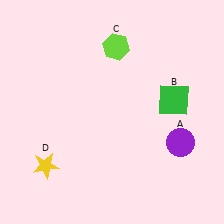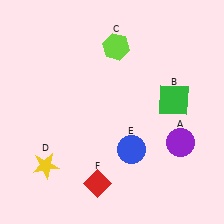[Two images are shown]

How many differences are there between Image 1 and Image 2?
There are 2 differences between the two images.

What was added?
A blue circle (E), a red diamond (F) were added in Image 2.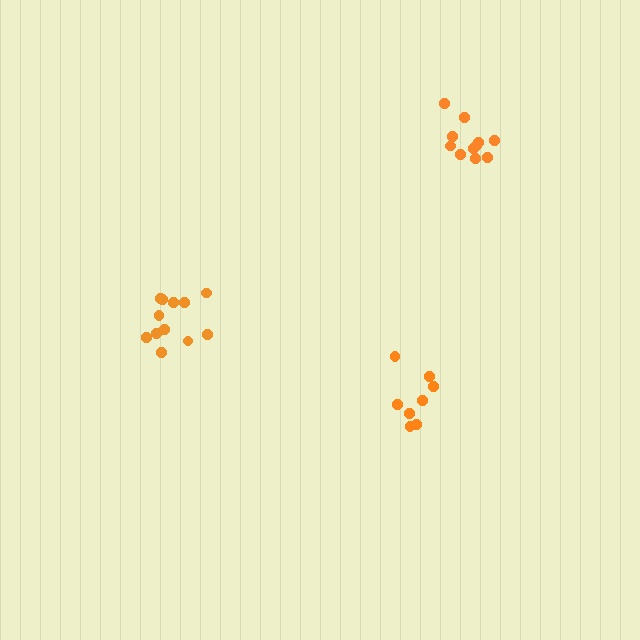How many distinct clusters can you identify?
There are 3 distinct clusters.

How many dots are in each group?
Group 1: 8 dots, Group 2: 12 dots, Group 3: 11 dots (31 total).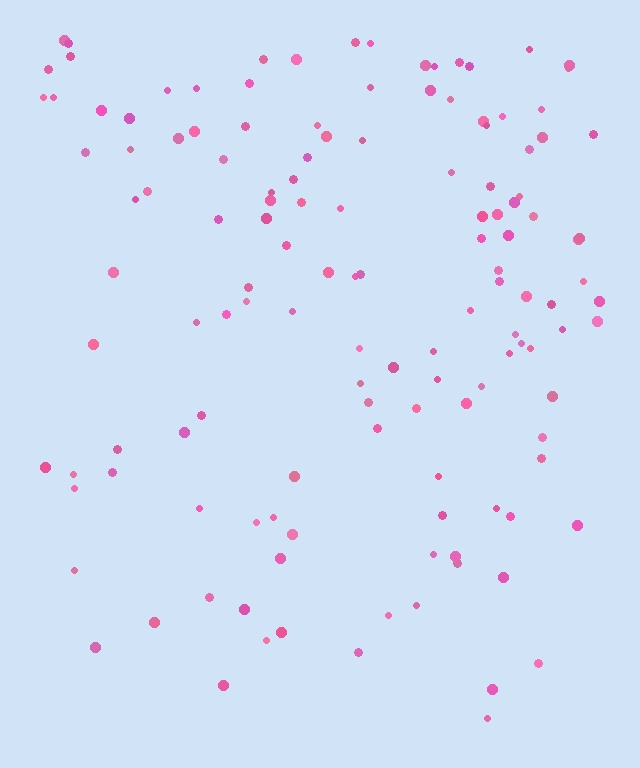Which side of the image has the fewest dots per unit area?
The bottom.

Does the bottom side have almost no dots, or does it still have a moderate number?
Still a moderate number, just noticeably fewer than the top.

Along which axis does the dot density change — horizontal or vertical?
Vertical.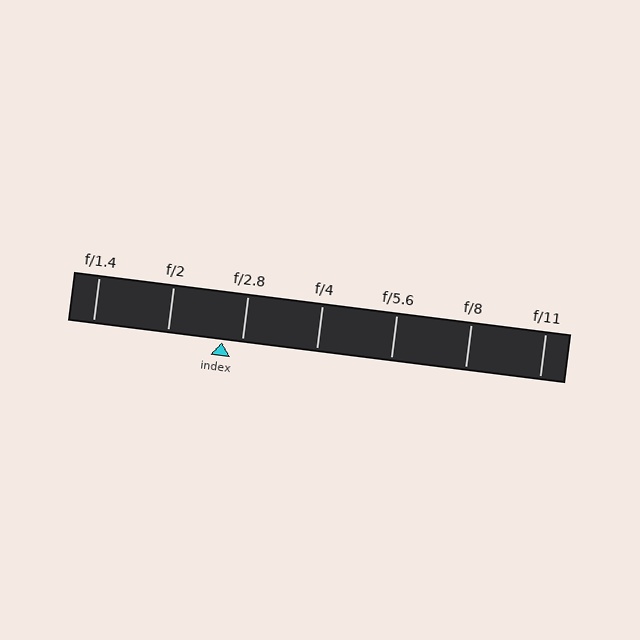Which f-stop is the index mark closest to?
The index mark is closest to f/2.8.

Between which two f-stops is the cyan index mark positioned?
The index mark is between f/2 and f/2.8.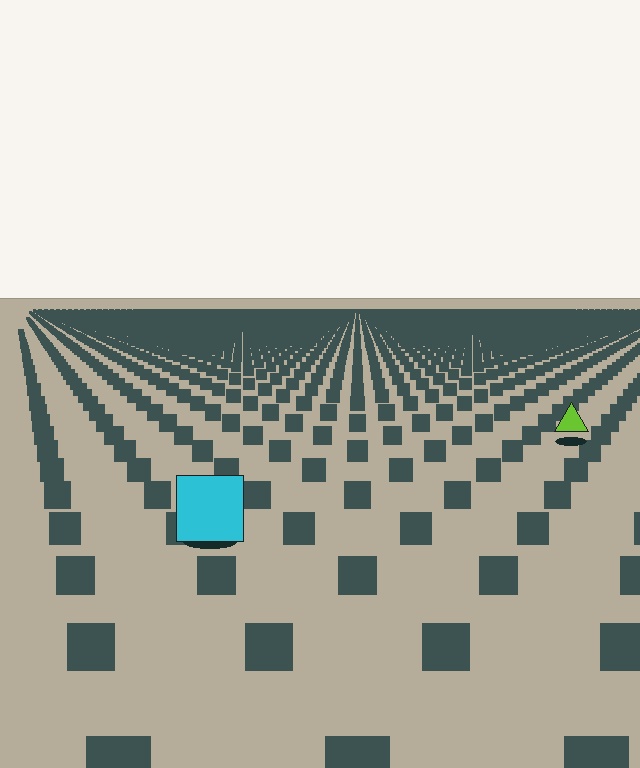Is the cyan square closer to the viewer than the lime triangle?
Yes. The cyan square is closer — you can tell from the texture gradient: the ground texture is coarser near it.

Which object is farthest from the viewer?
The lime triangle is farthest from the viewer. It appears smaller and the ground texture around it is denser.